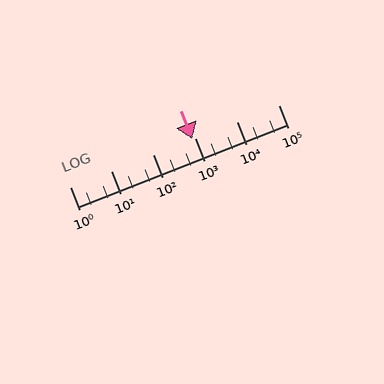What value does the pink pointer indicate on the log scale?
The pointer indicates approximately 860.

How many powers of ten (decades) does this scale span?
The scale spans 5 decades, from 1 to 100000.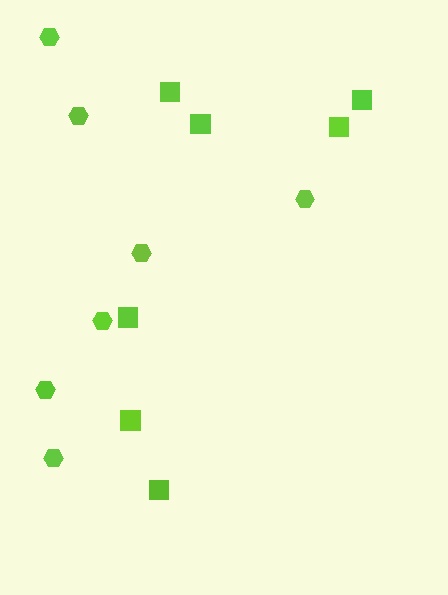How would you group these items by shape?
There are 2 groups: one group of hexagons (7) and one group of squares (7).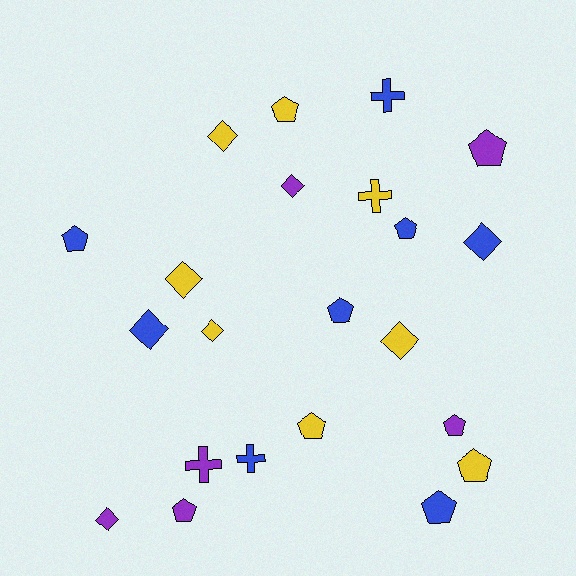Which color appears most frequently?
Blue, with 8 objects.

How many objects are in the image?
There are 22 objects.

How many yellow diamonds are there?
There are 4 yellow diamonds.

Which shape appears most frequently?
Pentagon, with 10 objects.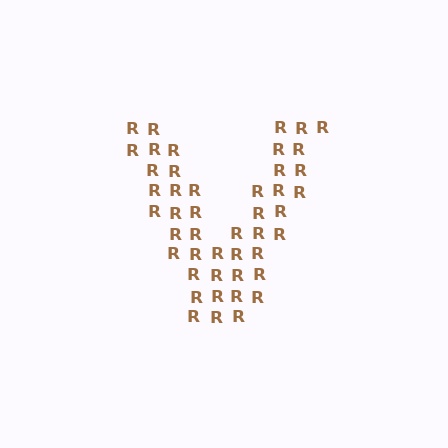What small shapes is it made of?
It is made of small letter R's.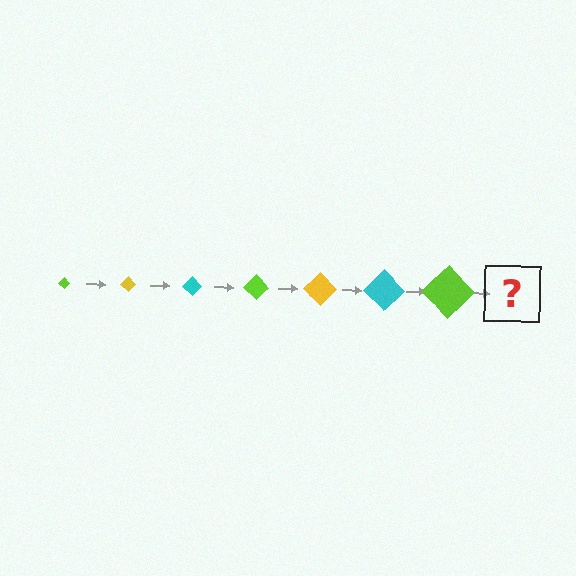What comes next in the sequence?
The next element should be a yellow diamond, larger than the previous one.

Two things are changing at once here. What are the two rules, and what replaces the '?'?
The two rules are that the diamond grows larger each step and the color cycles through lime, yellow, and cyan. The '?' should be a yellow diamond, larger than the previous one.